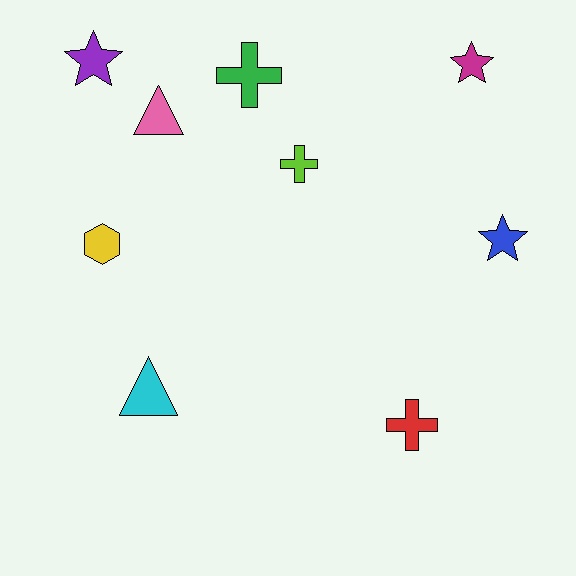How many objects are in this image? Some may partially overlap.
There are 9 objects.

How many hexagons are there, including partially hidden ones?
There is 1 hexagon.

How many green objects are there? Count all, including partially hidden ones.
There is 1 green object.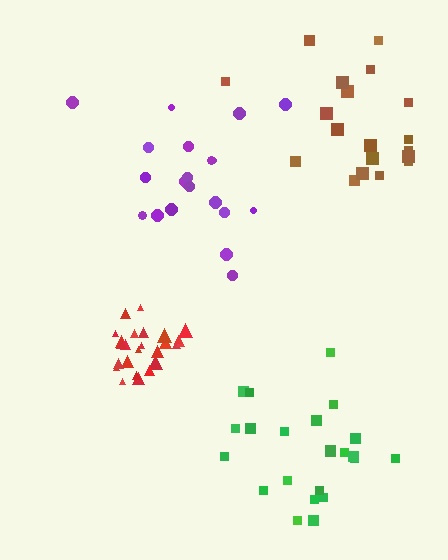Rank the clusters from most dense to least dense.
red, green, purple, brown.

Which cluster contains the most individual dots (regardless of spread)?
Red (25).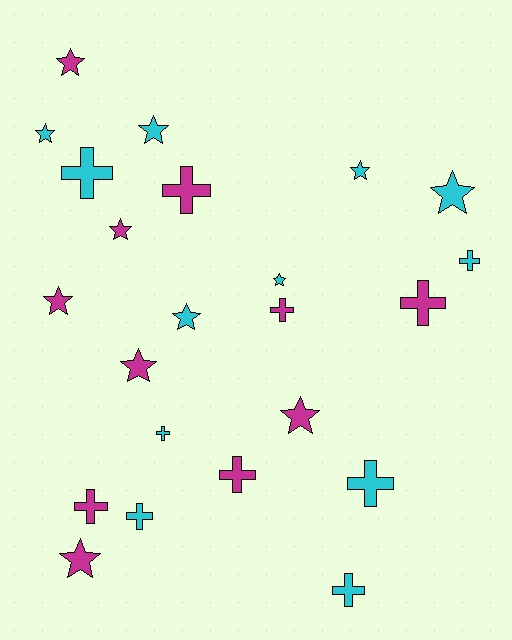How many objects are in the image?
There are 23 objects.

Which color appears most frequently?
Cyan, with 12 objects.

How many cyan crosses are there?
There are 6 cyan crosses.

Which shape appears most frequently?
Star, with 12 objects.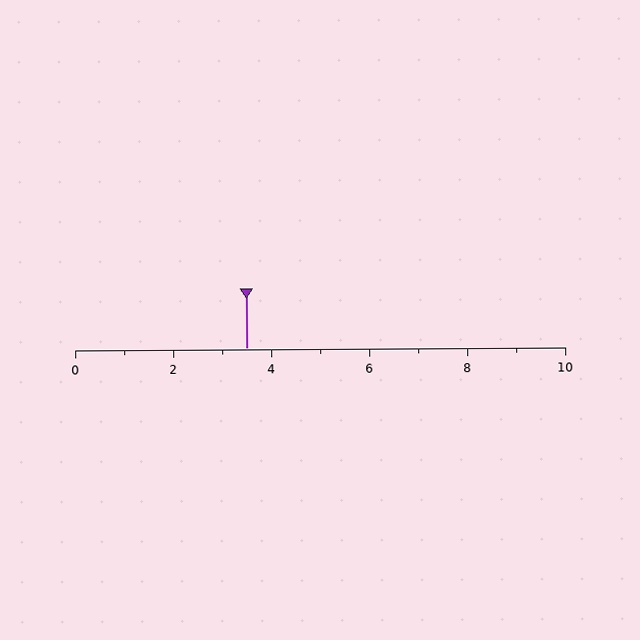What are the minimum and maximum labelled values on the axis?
The axis runs from 0 to 10.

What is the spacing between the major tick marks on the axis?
The major ticks are spaced 2 apart.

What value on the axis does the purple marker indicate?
The marker indicates approximately 3.5.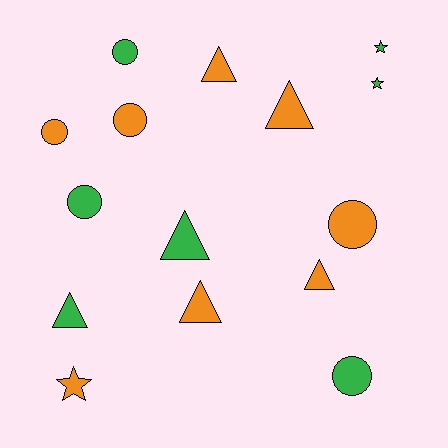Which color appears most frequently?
Orange, with 8 objects.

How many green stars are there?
There are 2 green stars.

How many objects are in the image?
There are 15 objects.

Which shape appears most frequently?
Triangle, with 6 objects.